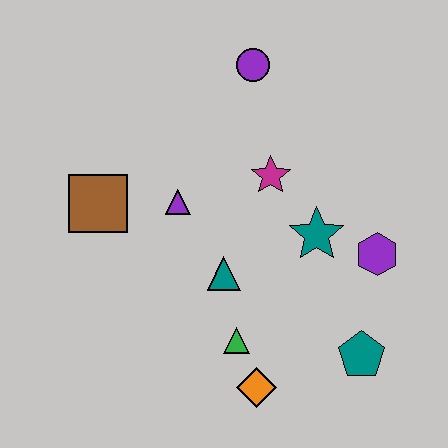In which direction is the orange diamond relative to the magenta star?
The orange diamond is below the magenta star.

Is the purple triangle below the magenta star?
Yes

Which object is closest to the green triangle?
The orange diamond is closest to the green triangle.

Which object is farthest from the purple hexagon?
The brown square is farthest from the purple hexagon.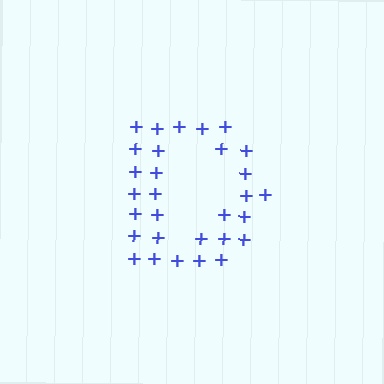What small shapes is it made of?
It is made of small plus signs.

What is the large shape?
The large shape is the letter D.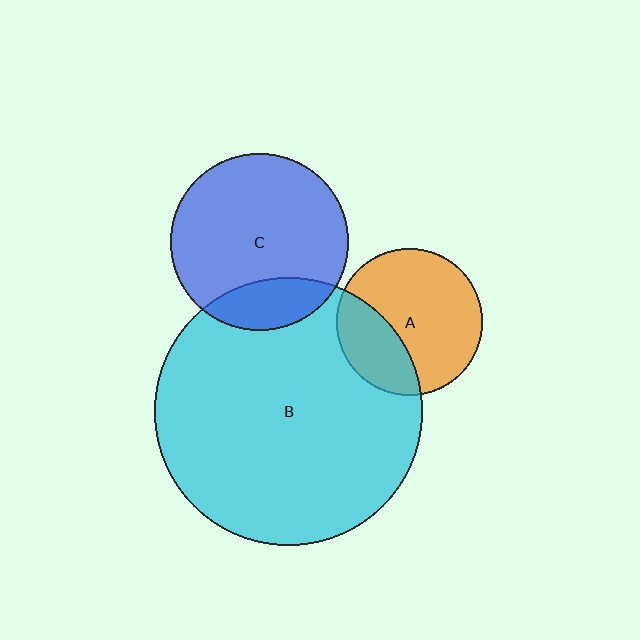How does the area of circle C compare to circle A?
Approximately 1.5 times.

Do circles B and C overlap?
Yes.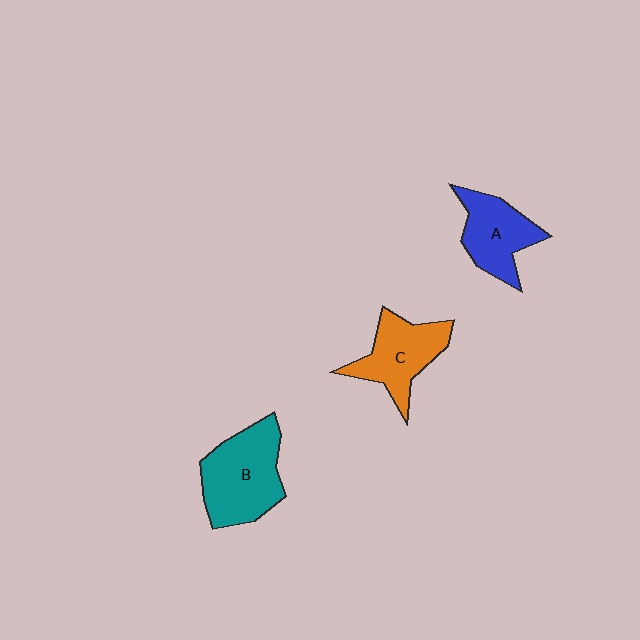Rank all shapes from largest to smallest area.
From largest to smallest: B (teal), C (orange), A (blue).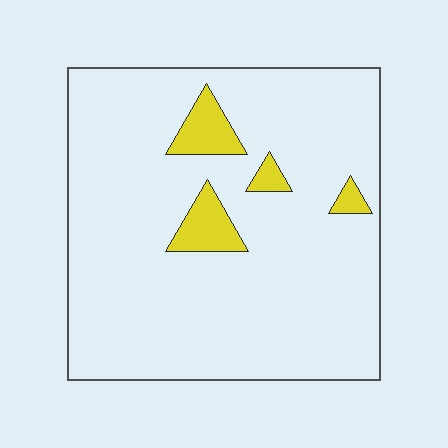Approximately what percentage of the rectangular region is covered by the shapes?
Approximately 10%.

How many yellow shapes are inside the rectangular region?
4.